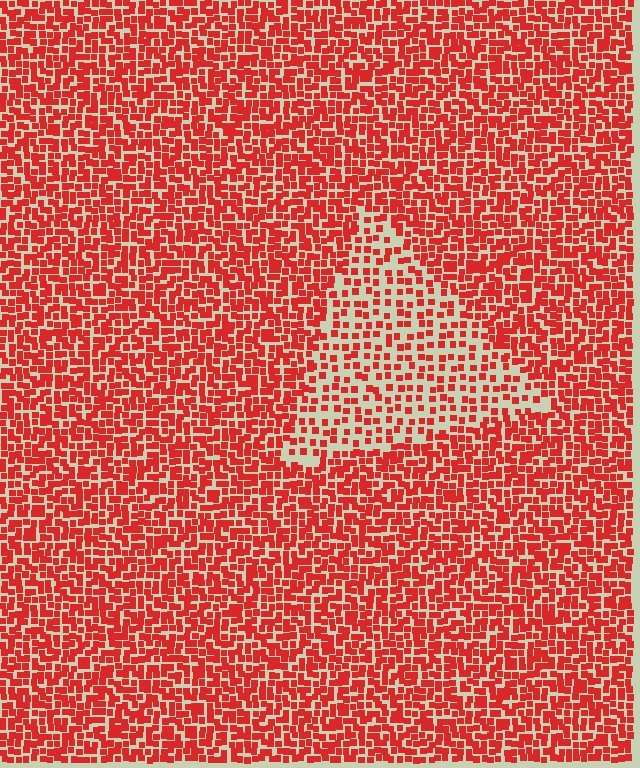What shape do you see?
I see a triangle.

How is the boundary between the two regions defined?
The boundary is defined by a change in element density (approximately 1.9x ratio). All elements are the same color, size, and shape.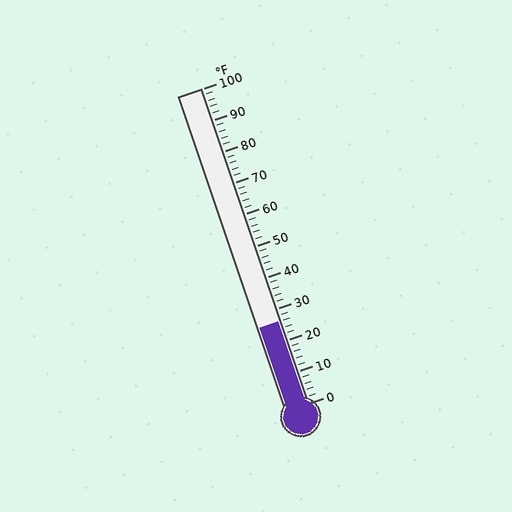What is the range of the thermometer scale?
The thermometer scale ranges from 0°F to 100°F.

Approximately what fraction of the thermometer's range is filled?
The thermometer is filled to approximately 25% of its range.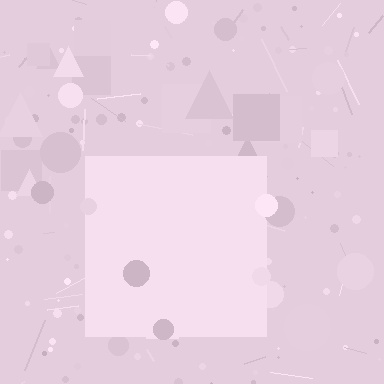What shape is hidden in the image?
A square is hidden in the image.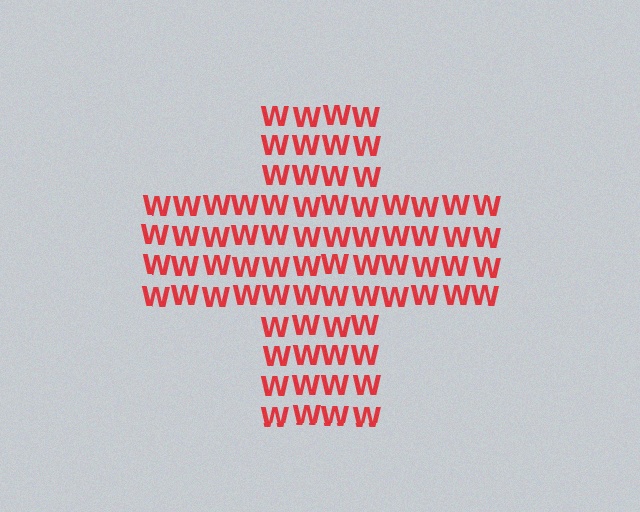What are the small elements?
The small elements are letter W's.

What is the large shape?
The large shape is a cross.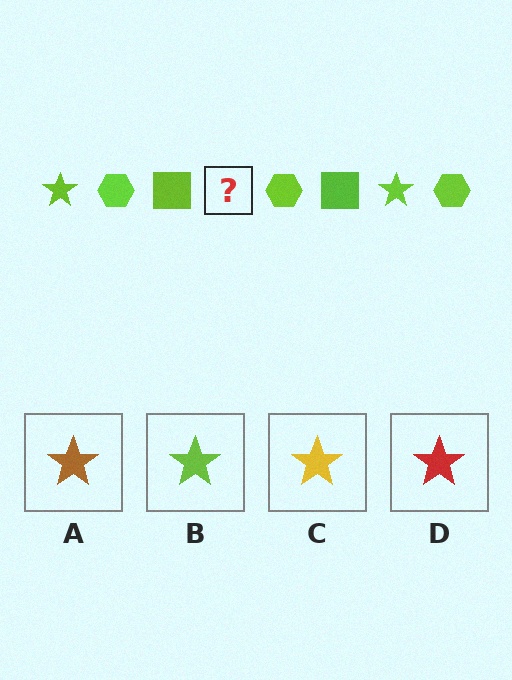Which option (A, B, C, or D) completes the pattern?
B.